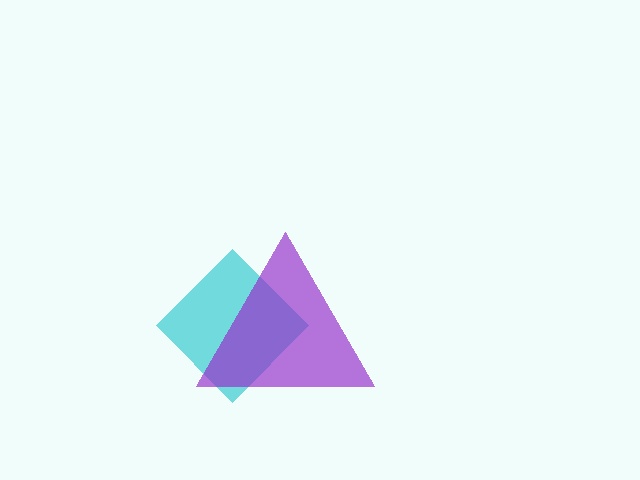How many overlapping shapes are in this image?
There are 2 overlapping shapes in the image.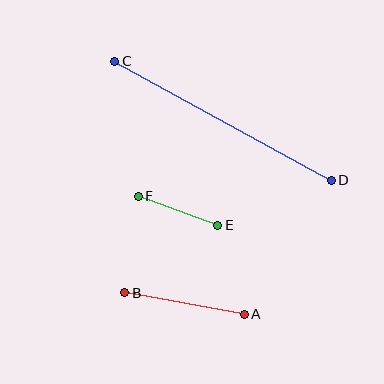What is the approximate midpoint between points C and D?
The midpoint is at approximately (223, 121) pixels.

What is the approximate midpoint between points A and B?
The midpoint is at approximately (184, 304) pixels.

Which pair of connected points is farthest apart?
Points C and D are farthest apart.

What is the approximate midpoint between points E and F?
The midpoint is at approximately (178, 211) pixels.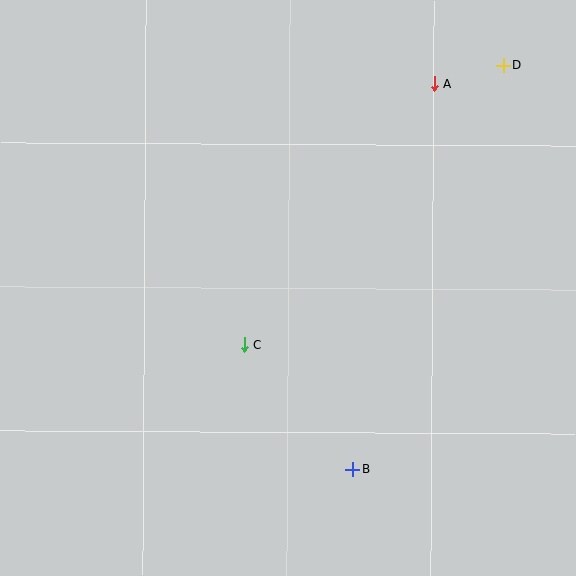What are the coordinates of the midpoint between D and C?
The midpoint between D and C is at (374, 205).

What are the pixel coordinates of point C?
Point C is at (244, 345).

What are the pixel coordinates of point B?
Point B is at (353, 470).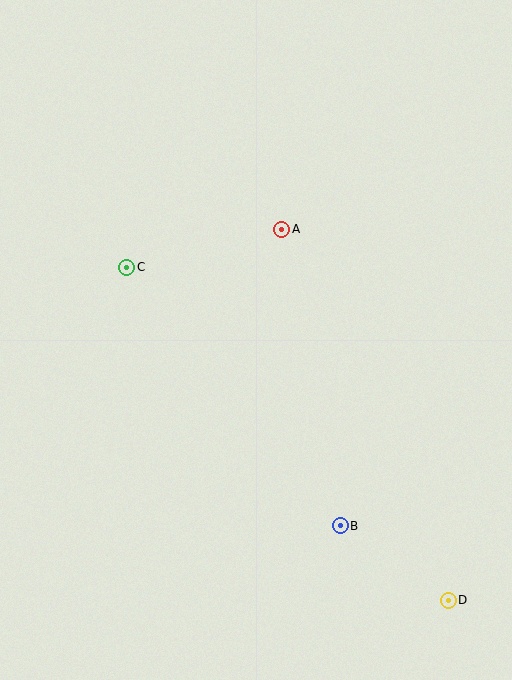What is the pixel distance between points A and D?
The distance between A and D is 406 pixels.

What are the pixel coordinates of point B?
Point B is at (340, 526).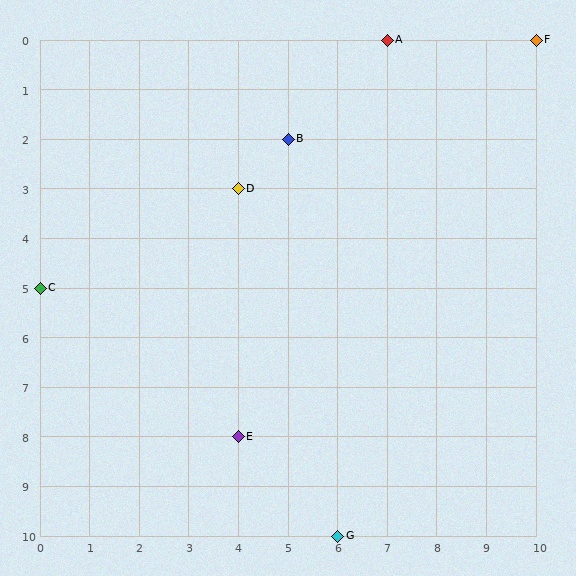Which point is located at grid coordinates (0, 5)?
Point C is at (0, 5).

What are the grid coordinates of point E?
Point E is at grid coordinates (4, 8).